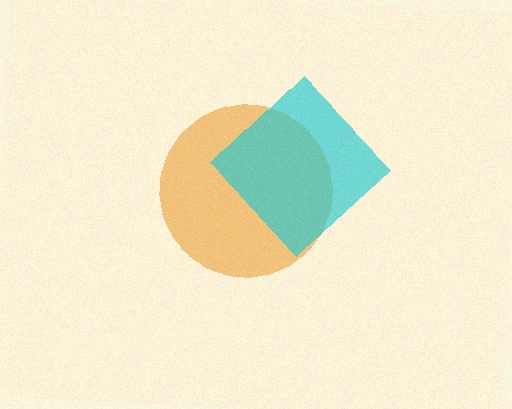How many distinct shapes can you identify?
There are 2 distinct shapes: an orange circle, a cyan diamond.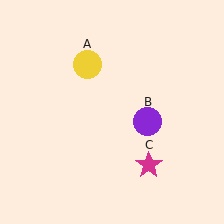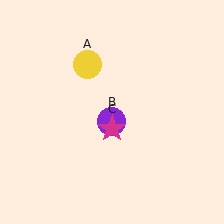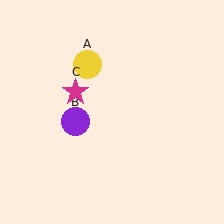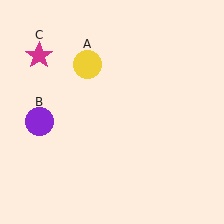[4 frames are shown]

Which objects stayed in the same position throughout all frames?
Yellow circle (object A) remained stationary.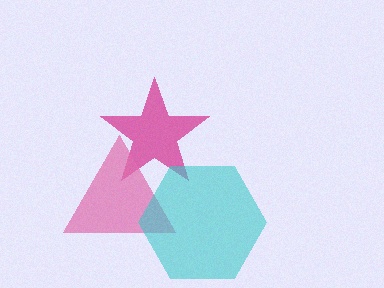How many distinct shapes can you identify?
There are 3 distinct shapes: a magenta star, a pink triangle, a cyan hexagon.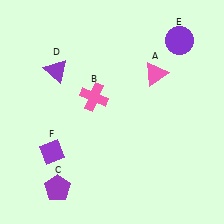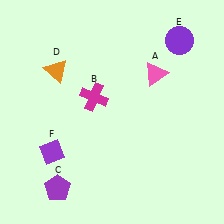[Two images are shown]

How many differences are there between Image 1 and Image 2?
There are 2 differences between the two images.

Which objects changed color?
B changed from pink to magenta. D changed from purple to orange.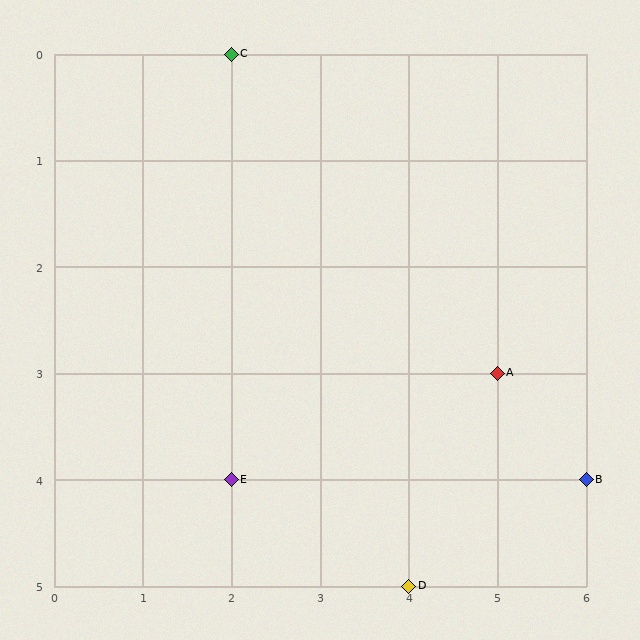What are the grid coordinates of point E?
Point E is at grid coordinates (2, 4).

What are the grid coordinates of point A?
Point A is at grid coordinates (5, 3).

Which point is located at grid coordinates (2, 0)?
Point C is at (2, 0).